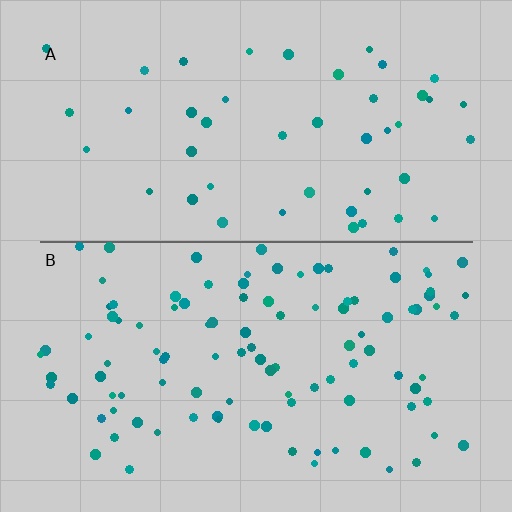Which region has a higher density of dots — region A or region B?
B (the bottom).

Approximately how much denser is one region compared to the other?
Approximately 2.2× — region B over region A.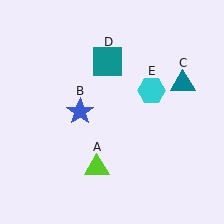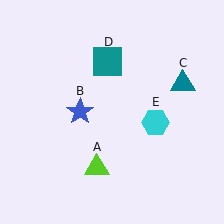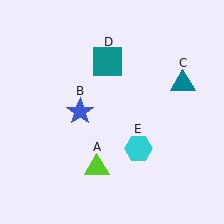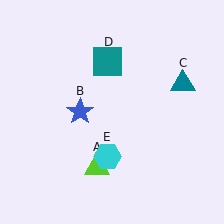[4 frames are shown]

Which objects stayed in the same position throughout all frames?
Lime triangle (object A) and blue star (object B) and teal triangle (object C) and teal square (object D) remained stationary.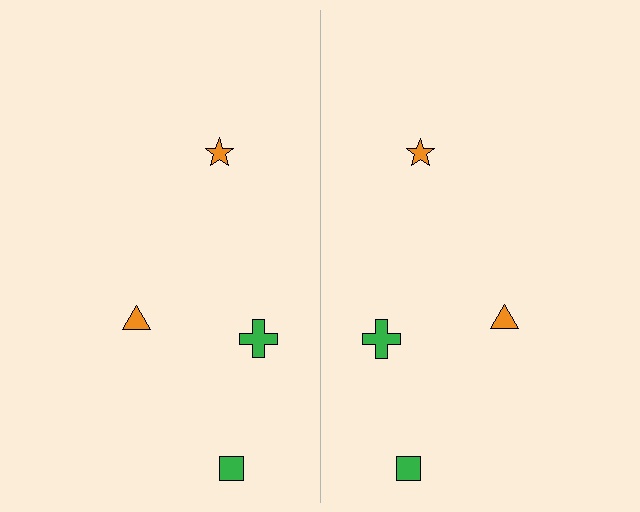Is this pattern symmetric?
Yes, this pattern has bilateral (reflection) symmetry.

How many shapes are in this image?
There are 8 shapes in this image.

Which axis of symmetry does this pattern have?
The pattern has a vertical axis of symmetry running through the center of the image.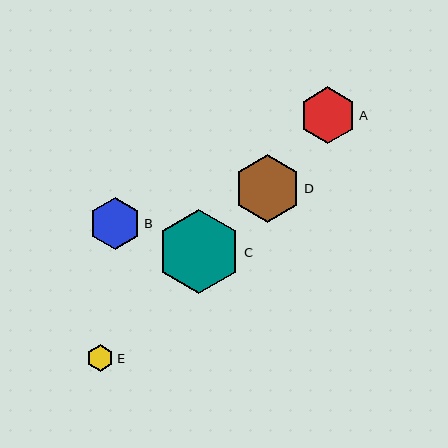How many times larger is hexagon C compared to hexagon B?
Hexagon C is approximately 1.6 times the size of hexagon B.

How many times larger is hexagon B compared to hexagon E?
Hexagon B is approximately 2.0 times the size of hexagon E.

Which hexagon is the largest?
Hexagon C is the largest with a size of approximately 84 pixels.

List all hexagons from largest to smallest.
From largest to smallest: C, D, A, B, E.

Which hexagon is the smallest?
Hexagon E is the smallest with a size of approximately 27 pixels.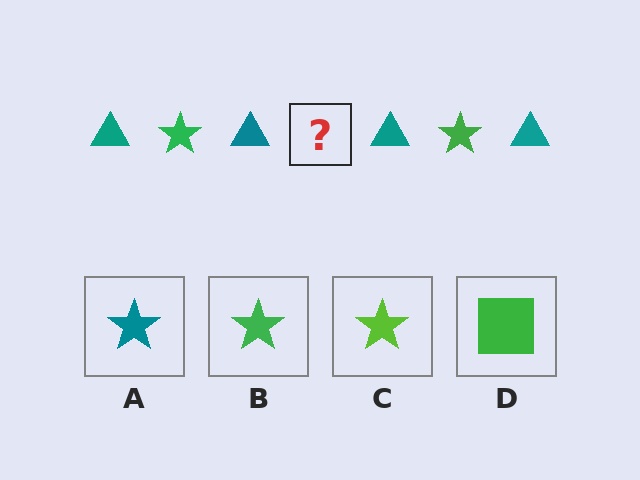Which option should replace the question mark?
Option B.